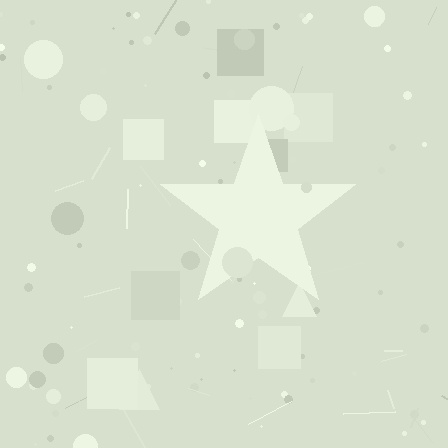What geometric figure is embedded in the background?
A star is embedded in the background.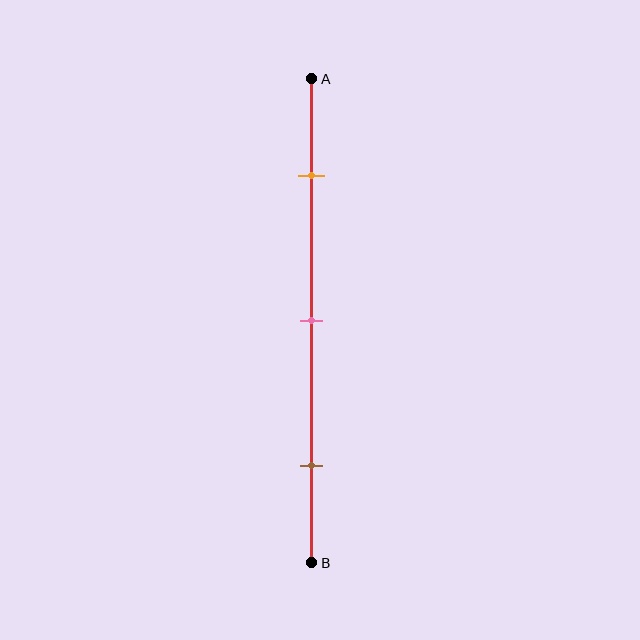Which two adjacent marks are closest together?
The orange and pink marks are the closest adjacent pair.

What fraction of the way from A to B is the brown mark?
The brown mark is approximately 80% (0.8) of the way from A to B.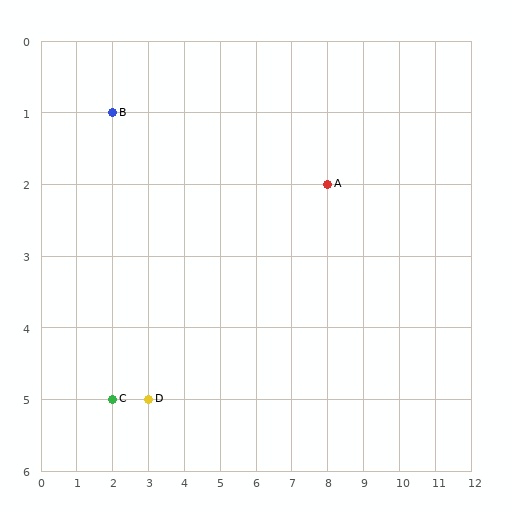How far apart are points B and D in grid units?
Points B and D are 1 column and 4 rows apart (about 4.1 grid units diagonally).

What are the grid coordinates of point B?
Point B is at grid coordinates (2, 1).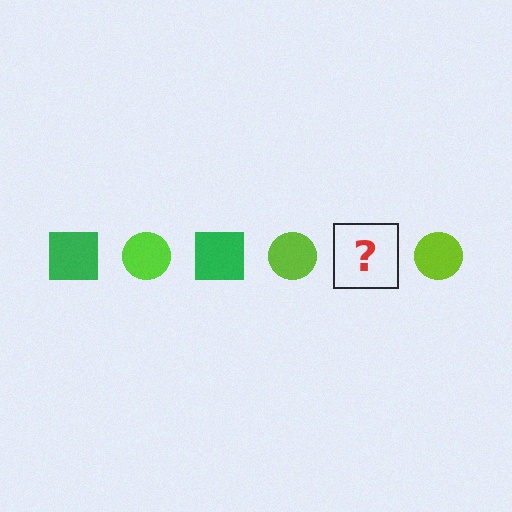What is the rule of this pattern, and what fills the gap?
The rule is that the pattern alternates between green square and lime circle. The gap should be filled with a green square.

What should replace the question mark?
The question mark should be replaced with a green square.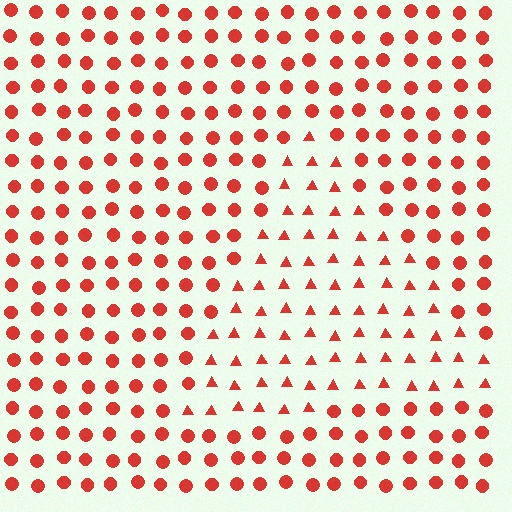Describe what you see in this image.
The image is filled with small red elements arranged in a uniform grid. A triangle-shaped region contains triangles, while the surrounding area contains circles. The boundary is defined purely by the change in element shape.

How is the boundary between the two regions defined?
The boundary is defined by a change in element shape: triangles inside vs. circles outside. All elements share the same color and spacing.